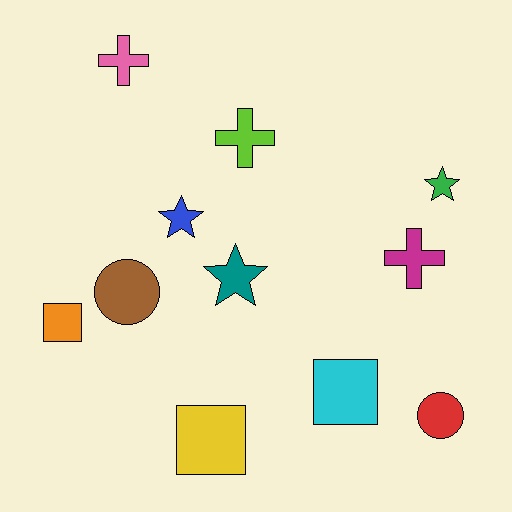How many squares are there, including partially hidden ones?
There are 3 squares.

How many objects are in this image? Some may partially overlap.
There are 11 objects.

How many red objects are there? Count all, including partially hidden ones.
There is 1 red object.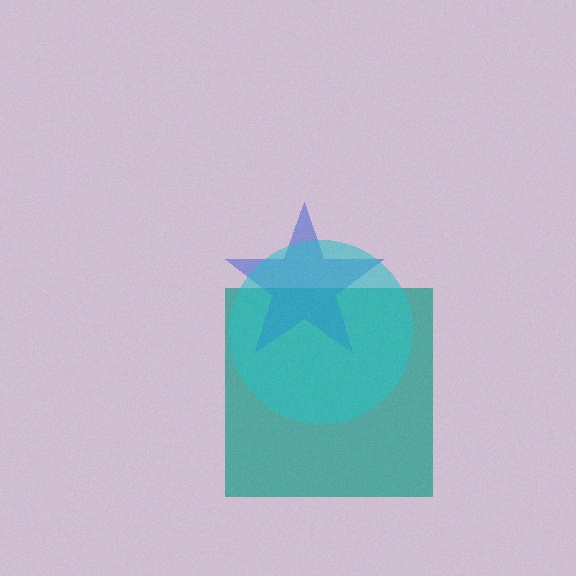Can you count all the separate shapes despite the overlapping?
Yes, there are 3 separate shapes.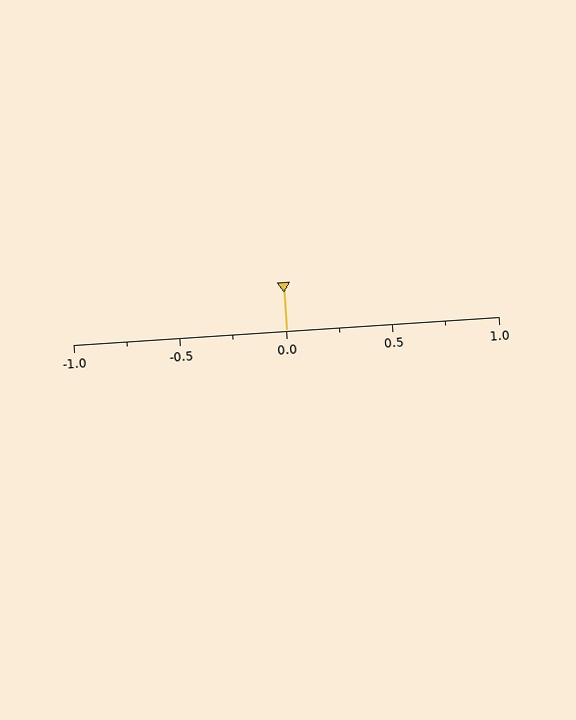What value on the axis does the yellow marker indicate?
The marker indicates approximately 0.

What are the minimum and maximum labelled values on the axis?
The axis runs from -1.0 to 1.0.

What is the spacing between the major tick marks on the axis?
The major ticks are spaced 0.5 apart.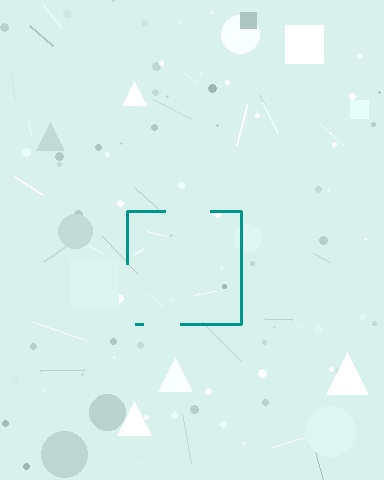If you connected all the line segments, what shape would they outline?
They would outline a square.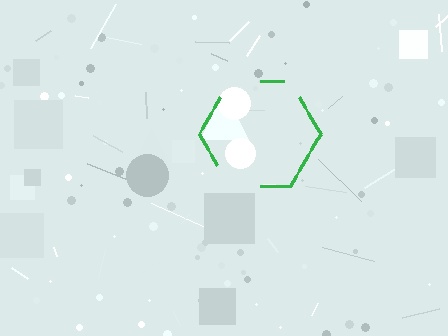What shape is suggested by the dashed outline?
The dashed outline suggests a hexagon.